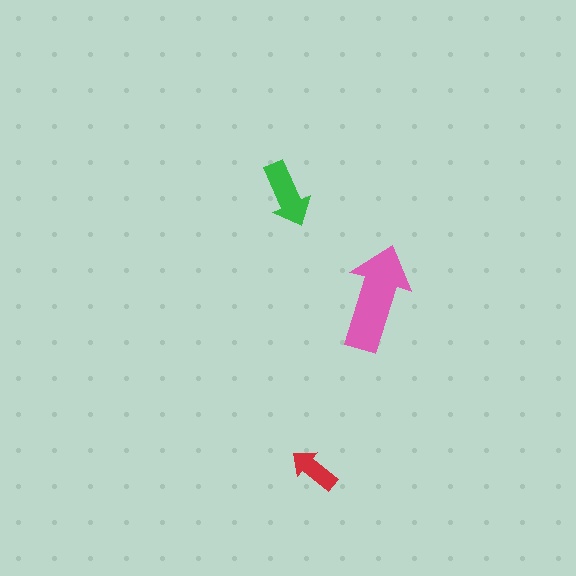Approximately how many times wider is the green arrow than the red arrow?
About 1.5 times wider.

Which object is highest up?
The green arrow is topmost.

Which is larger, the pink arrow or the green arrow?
The pink one.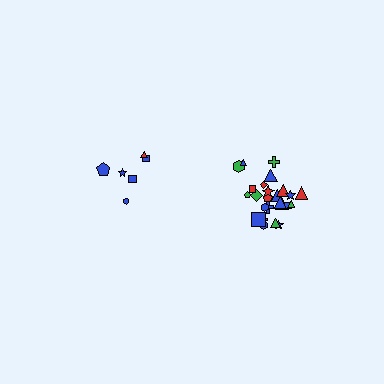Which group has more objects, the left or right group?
The right group.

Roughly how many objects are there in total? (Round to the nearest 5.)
Roughly 30 objects in total.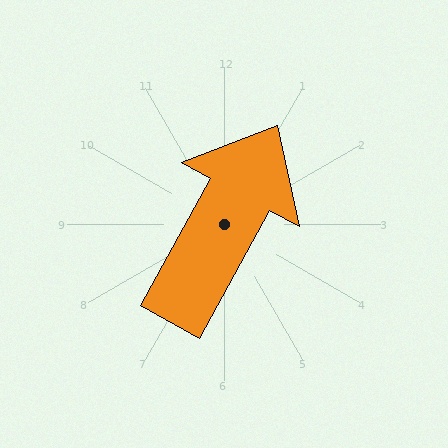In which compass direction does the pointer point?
Northeast.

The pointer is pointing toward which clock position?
Roughly 1 o'clock.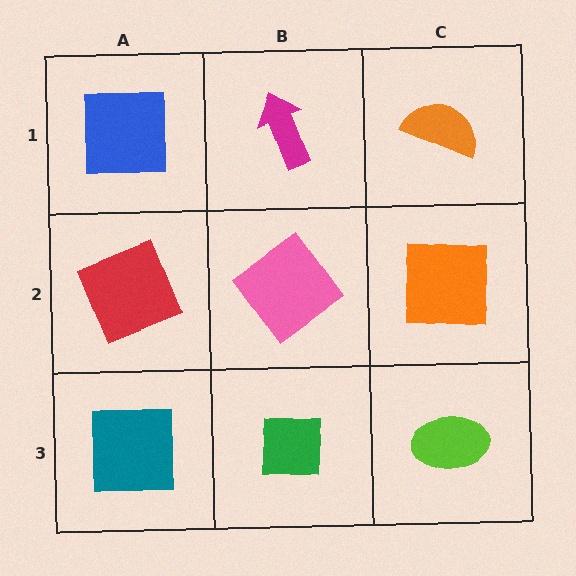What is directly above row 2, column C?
An orange semicircle.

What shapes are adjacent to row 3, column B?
A pink diamond (row 2, column B), a teal square (row 3, column A), a lime ellipse (row 3, column C).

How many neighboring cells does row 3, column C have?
2.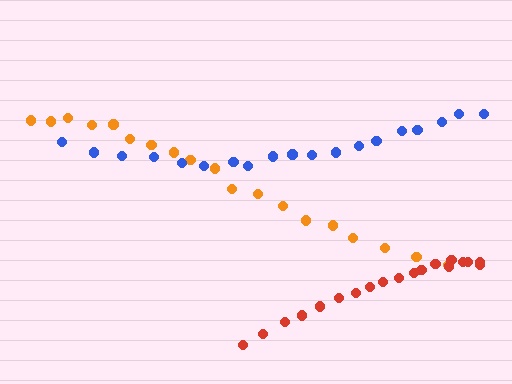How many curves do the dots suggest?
There are 3 distinct paths.